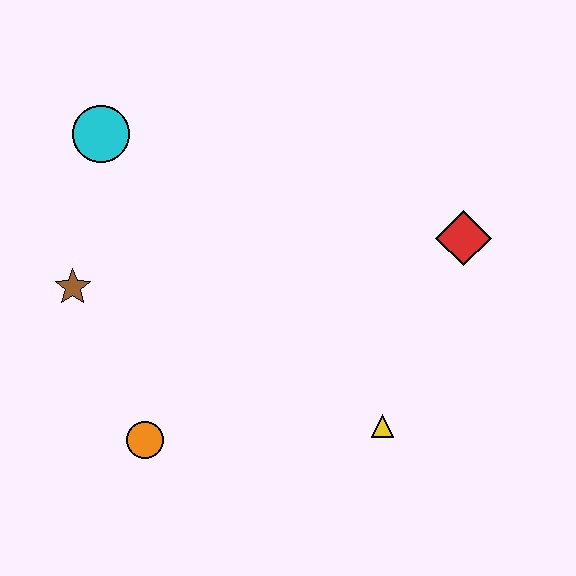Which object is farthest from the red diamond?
The brown star is farthest from the red diamond.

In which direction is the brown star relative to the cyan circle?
The brown star is below the cyan circle.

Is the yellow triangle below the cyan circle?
Yes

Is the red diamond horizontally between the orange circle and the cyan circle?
No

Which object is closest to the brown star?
The cyan circle is closest to the brown star.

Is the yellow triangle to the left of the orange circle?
No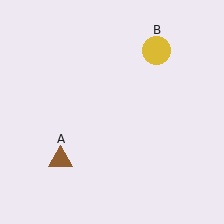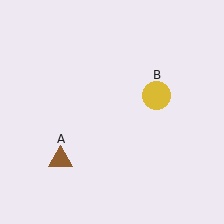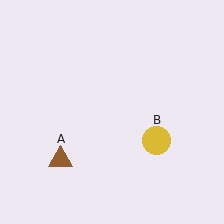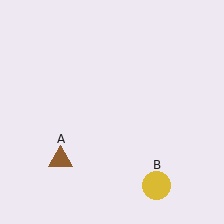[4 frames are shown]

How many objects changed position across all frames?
1 object changed position: yellow circle (object B).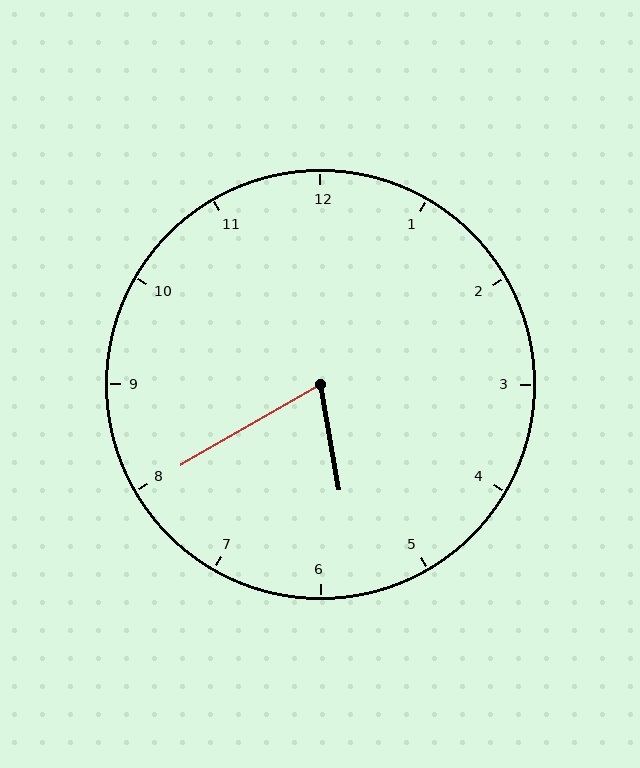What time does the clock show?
5:40.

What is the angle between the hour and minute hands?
Approximately 70 degrees.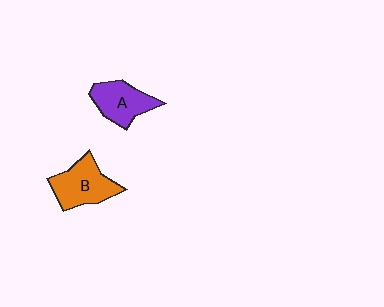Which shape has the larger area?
Shape B (orange).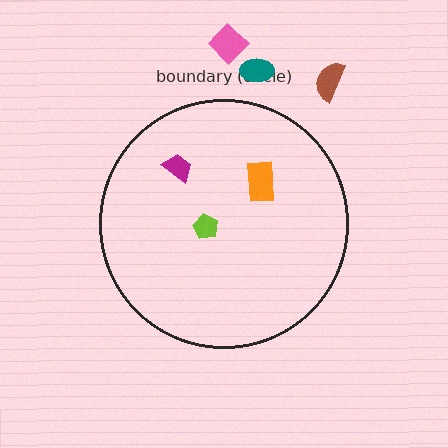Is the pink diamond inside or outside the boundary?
Outside.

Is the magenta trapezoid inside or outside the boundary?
Inside.